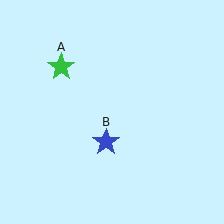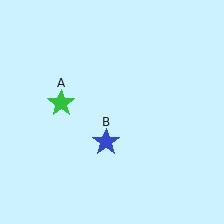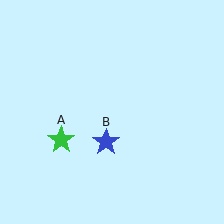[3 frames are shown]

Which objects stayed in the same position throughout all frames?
Blue star (object B) remained stationary.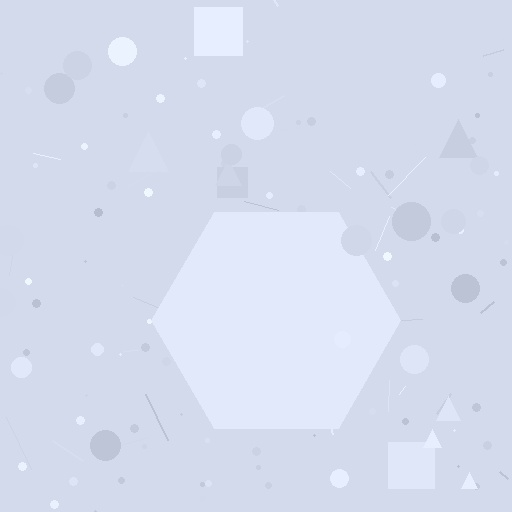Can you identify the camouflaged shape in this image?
The camouflaged shape is a hexagon.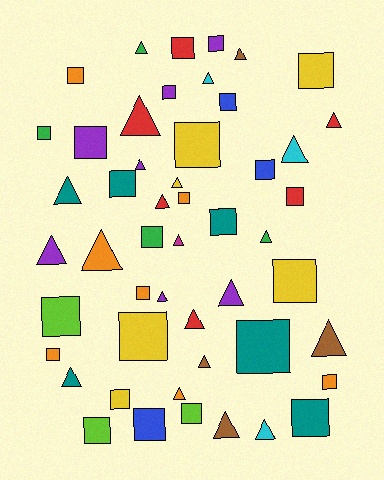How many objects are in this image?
There are 50 objects.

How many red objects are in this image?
There are 6 red objects.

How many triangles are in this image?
There are 23 triangles.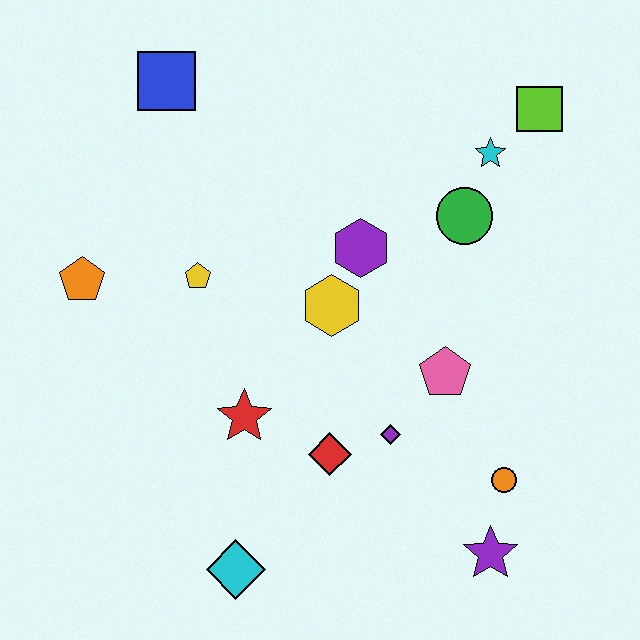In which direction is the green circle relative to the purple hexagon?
The green circle is to the right of the purple hexagon.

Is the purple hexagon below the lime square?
Yes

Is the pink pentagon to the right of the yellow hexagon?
Yes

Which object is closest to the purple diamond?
The red diamond is closest to the purple diamond.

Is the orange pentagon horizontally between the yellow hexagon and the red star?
No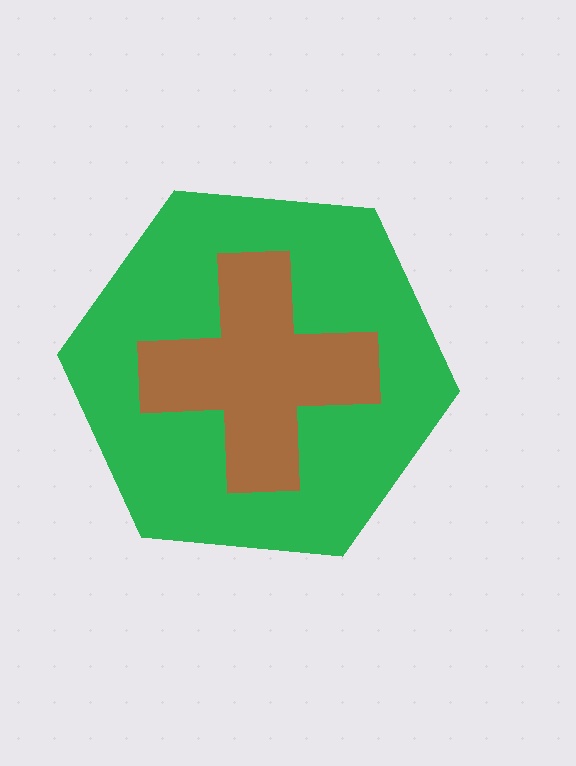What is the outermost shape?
The green hexagon.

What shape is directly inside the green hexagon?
The brown cross.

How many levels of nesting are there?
2.